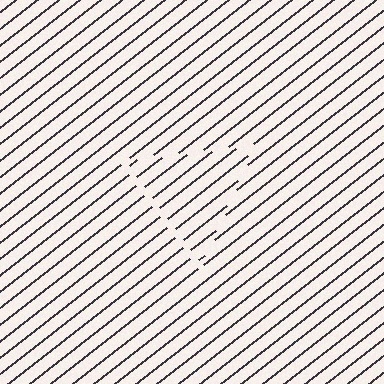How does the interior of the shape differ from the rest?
The interior of the shape contains the same grating, shifted by half a period — the contour is defined by the phase discontinuity where line-ends from the inner and outer gratings abut.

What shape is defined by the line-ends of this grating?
An illusory triangle. The interior of the shape contains the same grating, shifted by half a period — the contour is defined by the phase discontinuity where line-ends from the inner and outer gratings abut.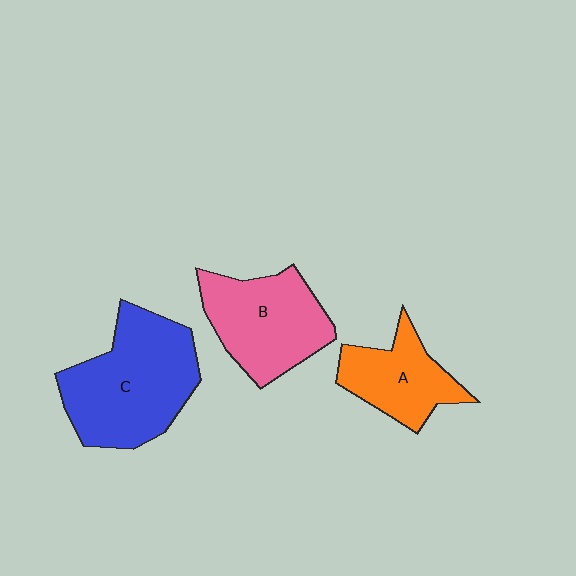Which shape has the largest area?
Shape C (blue).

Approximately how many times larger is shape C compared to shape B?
Approximately 1.3 times.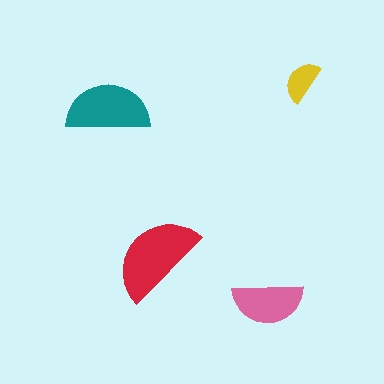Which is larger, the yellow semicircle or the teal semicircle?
The teal one.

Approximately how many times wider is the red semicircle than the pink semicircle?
About 1.5 times wider.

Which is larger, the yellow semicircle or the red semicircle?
The red one.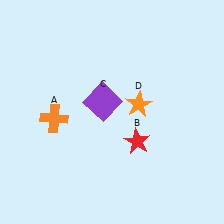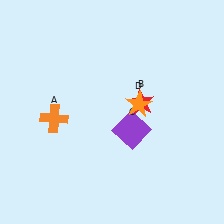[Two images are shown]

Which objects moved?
The objects that moved are: the red star (B), the purple square (C).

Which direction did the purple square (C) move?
The purple square (C) moved right.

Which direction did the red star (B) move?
The red star (B) moved up.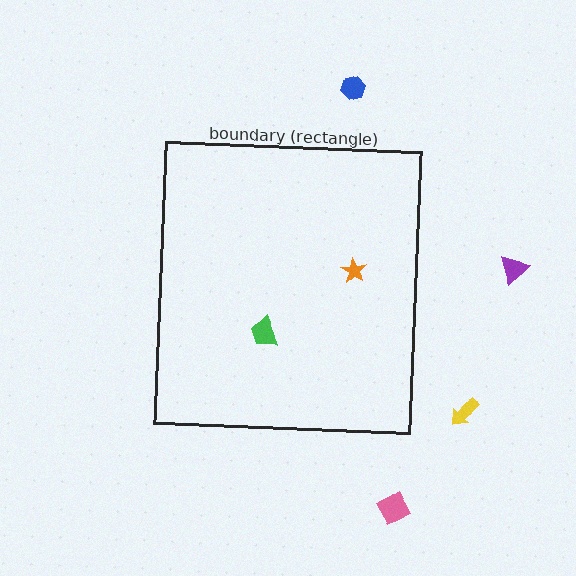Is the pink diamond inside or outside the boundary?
Outside.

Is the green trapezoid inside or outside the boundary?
Inside.